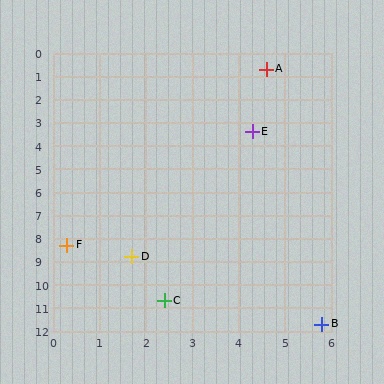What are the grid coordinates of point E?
Point E is at approximately (4.3, 3.4).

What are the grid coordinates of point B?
Point B is at approximately (5.8, 11.7).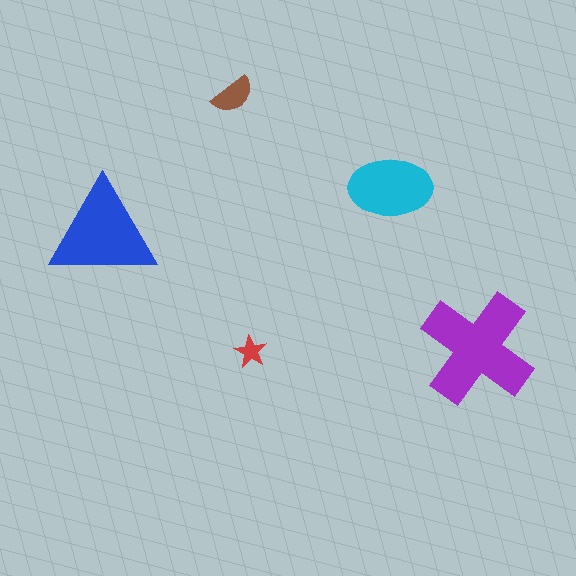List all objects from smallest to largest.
The red star, the brown semicircle, the cyan ellipse, the blue triangle, the purple cross.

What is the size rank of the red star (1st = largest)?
5th.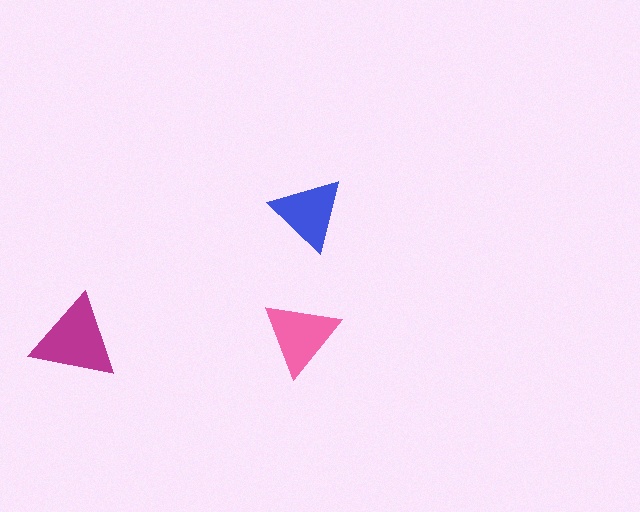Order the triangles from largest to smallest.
the magenta one, the pink one, the blue one.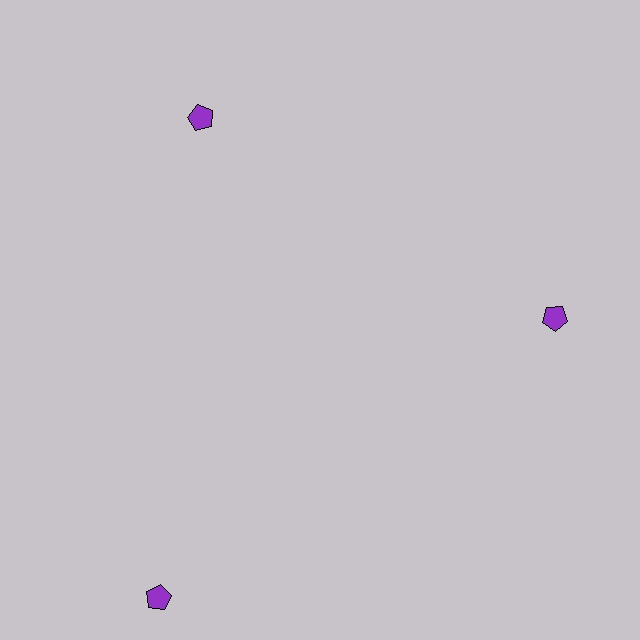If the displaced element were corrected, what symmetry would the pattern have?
It would have 3-fold rotational symmetry — the pattern would map onto itself every 120 degrees.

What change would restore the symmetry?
The symmetry would be restored by moving it inward, back onto the ring so that all 3 pentagons sit at equal angles and equal distance from the center.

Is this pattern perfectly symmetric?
No. The 3 purple pentagons are arranged in a ring, but one element near the 7 o'clock position is pushed outward from the center, breaking the 3-fold rotational symmetry.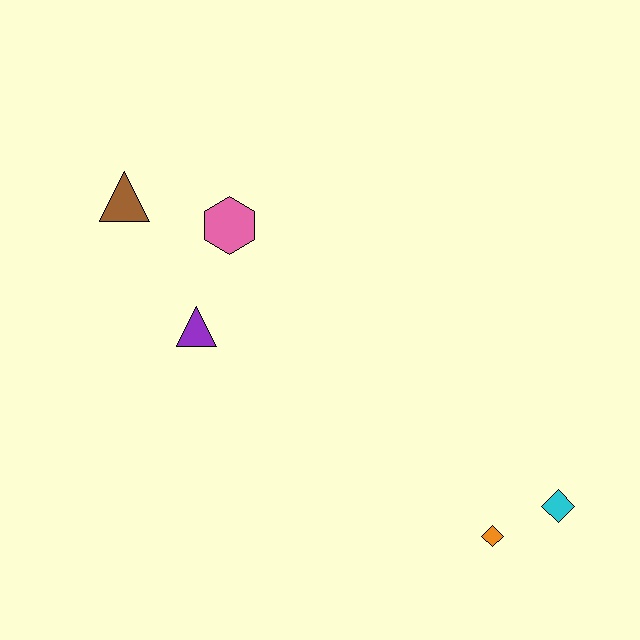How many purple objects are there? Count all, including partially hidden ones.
There is 1 purple object.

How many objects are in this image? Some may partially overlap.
There are 5 objects.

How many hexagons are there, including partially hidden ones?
There is 1 hexagon.